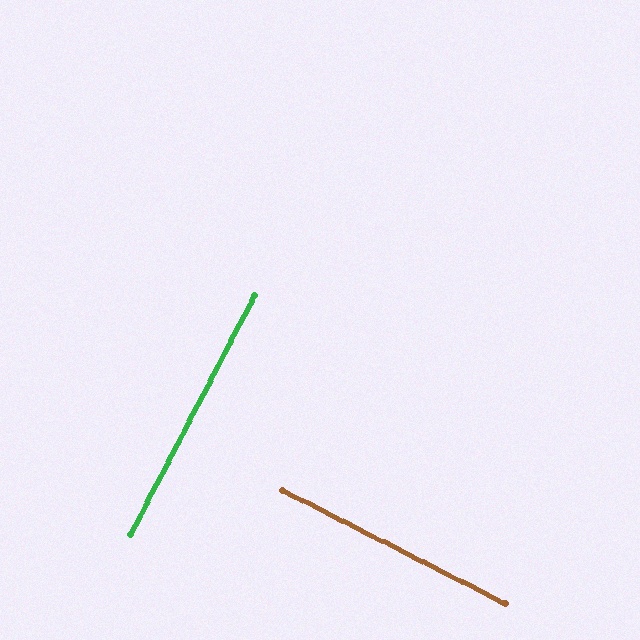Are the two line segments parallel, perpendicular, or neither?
Perpendicular — they meet at approximately 89°.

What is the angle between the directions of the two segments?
Approximately 89 degrees.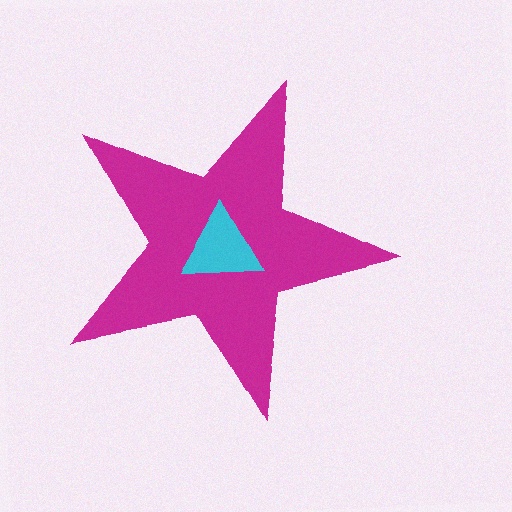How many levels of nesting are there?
2.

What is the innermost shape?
The cyan triangle.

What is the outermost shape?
The magenta star.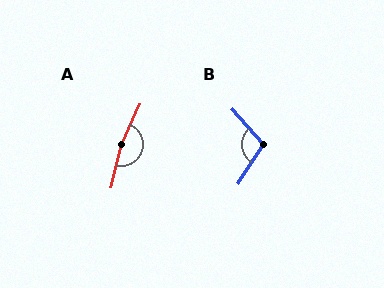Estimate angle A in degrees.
Approximately 169 degrees.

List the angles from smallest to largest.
B (105°), A (169°).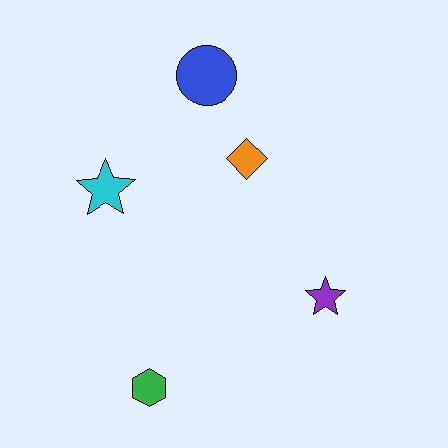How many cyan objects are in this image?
There is 1 cyan object.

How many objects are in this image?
There are 5 objects.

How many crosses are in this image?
There are no crosses.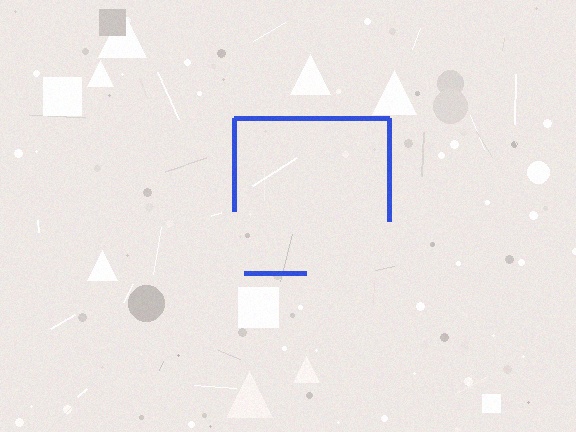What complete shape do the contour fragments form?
The contour fragments form a square.